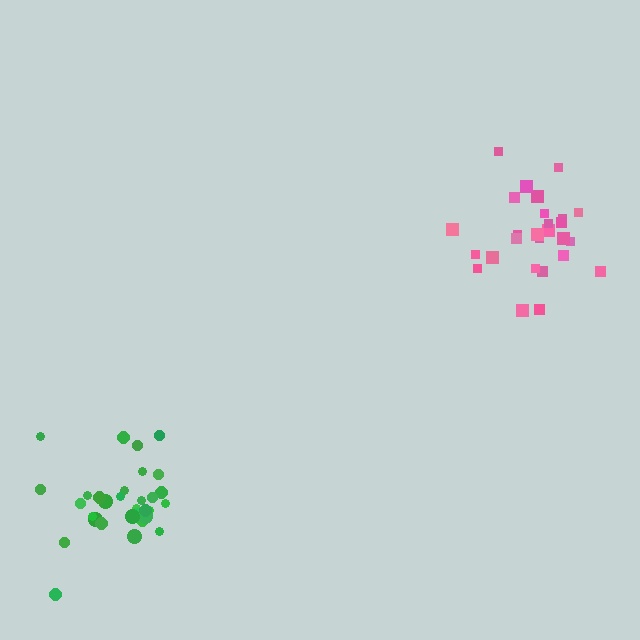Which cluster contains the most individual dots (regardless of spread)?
Green (31).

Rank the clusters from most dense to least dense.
green, pink.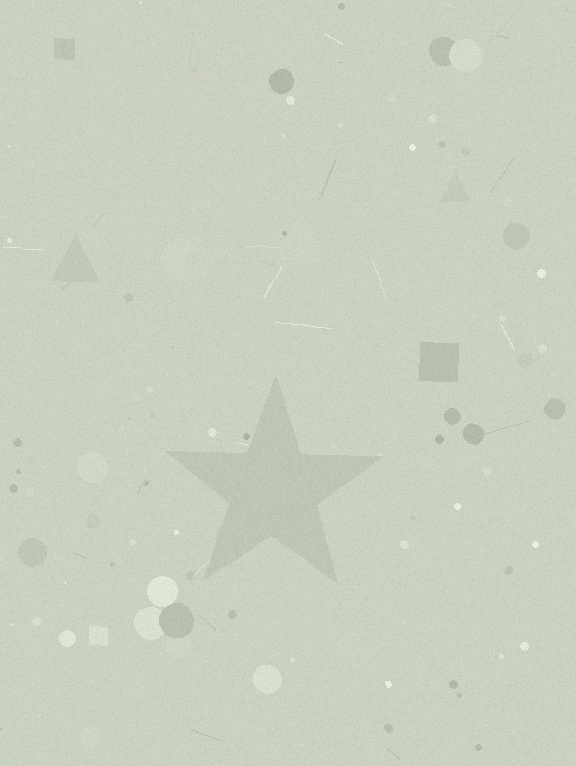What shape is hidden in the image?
A star is hidden in the image.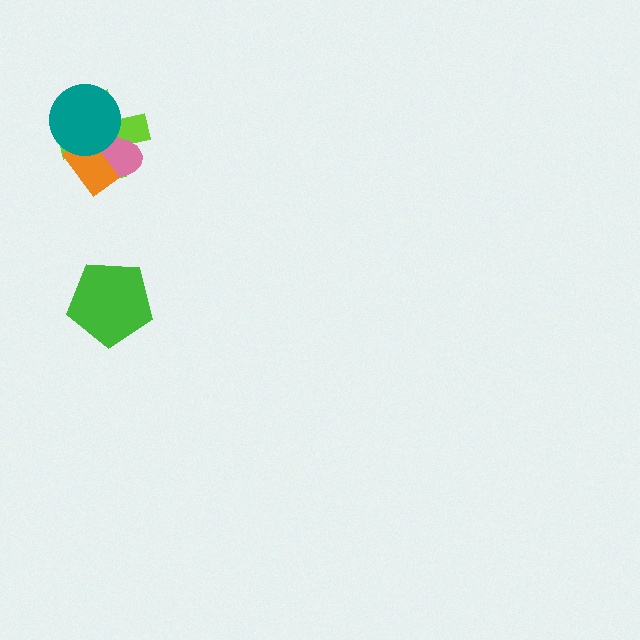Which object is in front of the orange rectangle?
The teal circle is in front of the orange rectangle.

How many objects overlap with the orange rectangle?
3 objects overlap with the orange rectangle.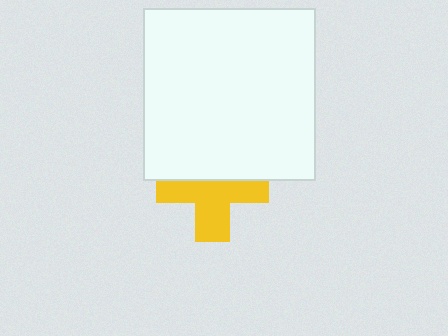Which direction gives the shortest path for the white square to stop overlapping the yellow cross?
Moving up gives the shortest separation.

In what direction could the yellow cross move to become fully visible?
The yellow cross could move down. That would shift it out from behind the white square entirely.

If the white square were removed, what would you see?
You would see the complete yellow cross.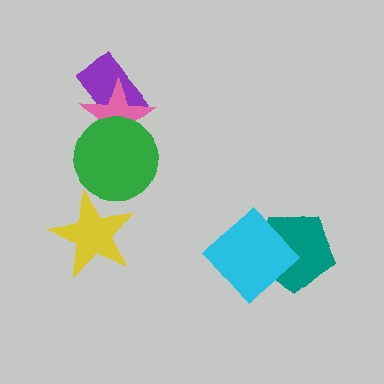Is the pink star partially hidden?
Yes, it is partially covered by another shape.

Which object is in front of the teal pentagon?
The cyan diamond is in front of the teal pentagon.